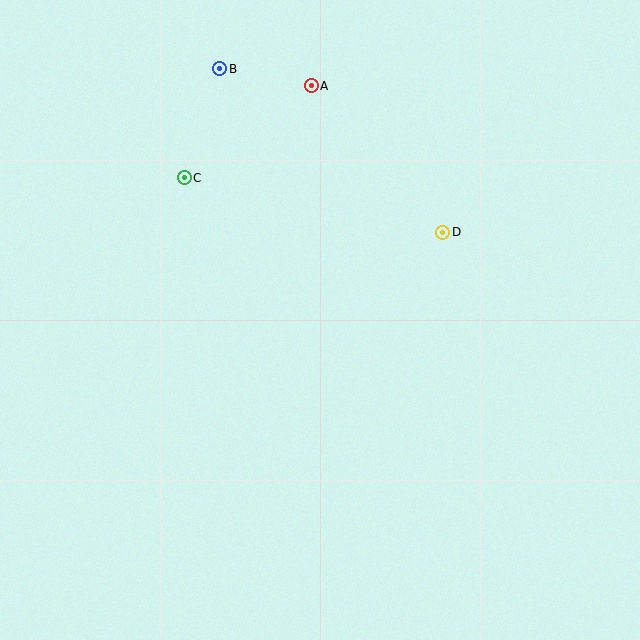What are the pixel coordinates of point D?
Point D is at (443, 233).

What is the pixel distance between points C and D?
The distance between C and D is 264 pixels.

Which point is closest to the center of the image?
Point D at (443, 233) is closest to the center.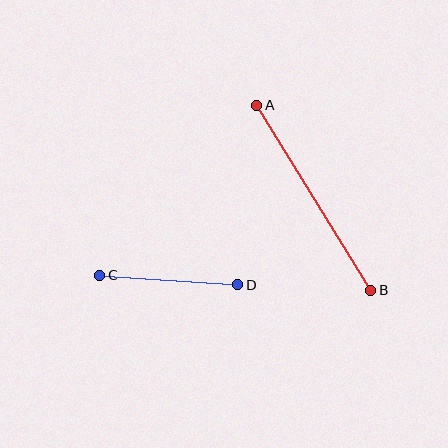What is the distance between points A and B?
The distance is approximately 218 pixels.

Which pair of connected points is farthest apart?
Points A and B are farthest apart.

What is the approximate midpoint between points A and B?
The midpoint is at approximately (314, 198) pixels.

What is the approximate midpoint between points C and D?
The midpoint is at approximately (169, 280) pixels.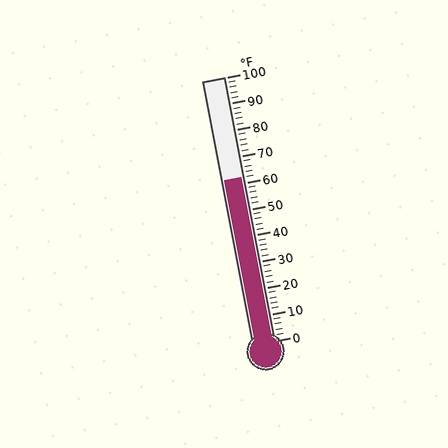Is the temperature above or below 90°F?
The temperature is below 90°F.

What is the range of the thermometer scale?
The thermometer scale ranges from 0°F to 100°F.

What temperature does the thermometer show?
The thermometer shows approximately 62°F.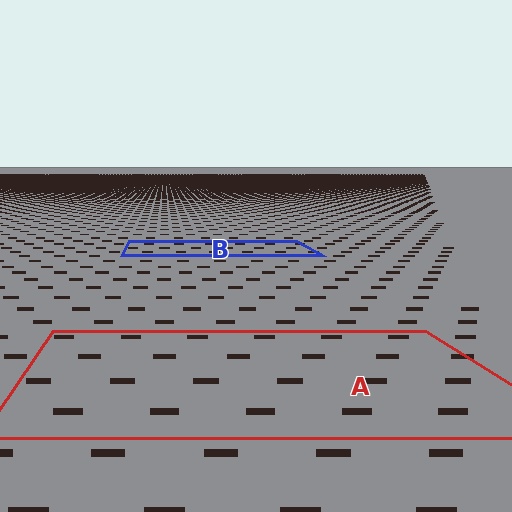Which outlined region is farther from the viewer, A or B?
Region B is farther from the viewer — the texture elements inside it appear smaller and more densely packed.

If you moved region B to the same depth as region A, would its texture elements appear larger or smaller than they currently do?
They would appear larger. At a closer depth, the same texture elements are projected at a bigger on-screen size.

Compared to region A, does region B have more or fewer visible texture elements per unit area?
Region B has more texture elements per unit area — they are packed more densely because it is farther away.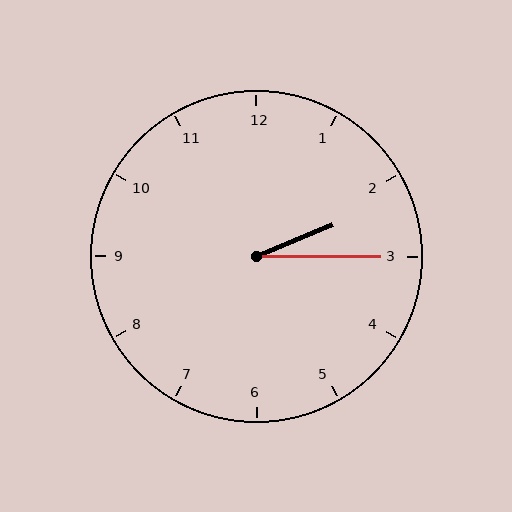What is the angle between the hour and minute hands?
Approximately 22 degrees.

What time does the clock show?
2:15.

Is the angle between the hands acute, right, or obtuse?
It is acute.